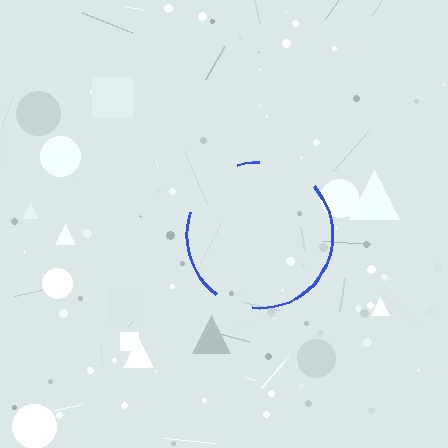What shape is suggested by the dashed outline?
The dashed outline suggests a circle.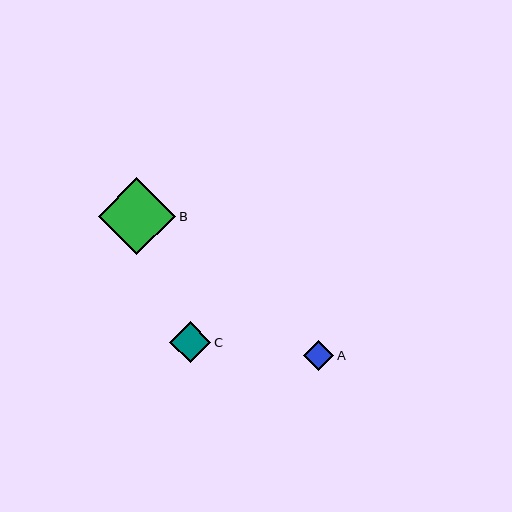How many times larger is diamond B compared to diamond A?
Diamond B is approximately 2.6 times the size of diamond A.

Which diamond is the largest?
Diamond B is the largest with a size of approximately 77 pixels.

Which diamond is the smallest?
Diamond A is the smallest with a size of approximately 30 pixels.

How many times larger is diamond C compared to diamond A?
Diamond C is approximately 1.3 times the size of diamond A.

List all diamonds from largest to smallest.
From largest to smallest: B, C, A.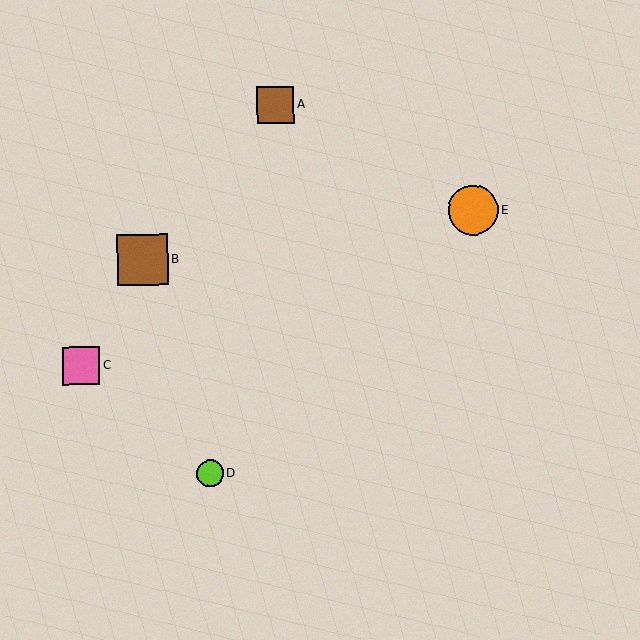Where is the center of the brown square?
The center of the brown square is at (143, 259).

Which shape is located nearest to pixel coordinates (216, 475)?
The lime circle (labeled D) at (211, 473) is nearest to that location.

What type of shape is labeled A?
Shape A is a brown square.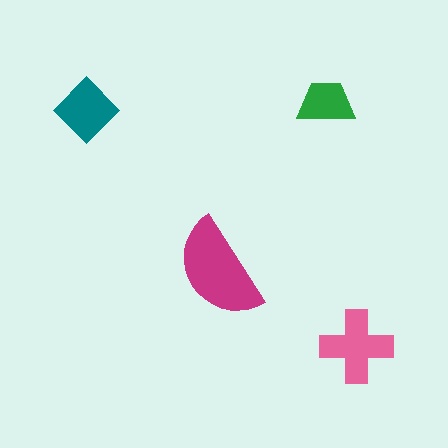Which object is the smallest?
The green trapezoid.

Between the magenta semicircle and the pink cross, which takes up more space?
The magenta semicircle.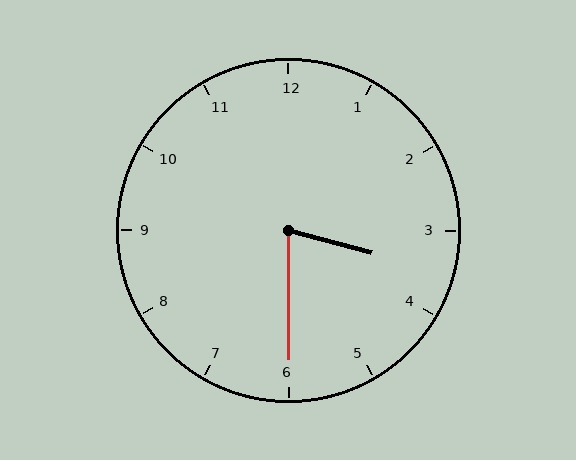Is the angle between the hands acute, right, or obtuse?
It is acute.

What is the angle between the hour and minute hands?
Approximately 75 degrees.